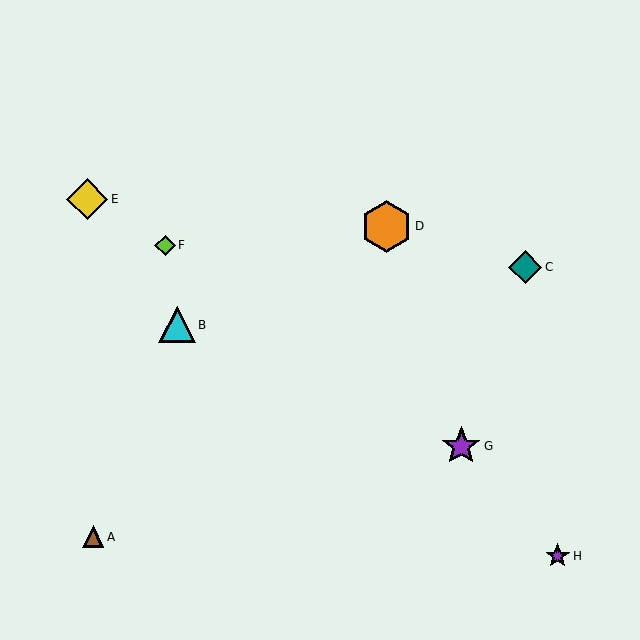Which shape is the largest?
The orange hexagon (labeled D) is the largest.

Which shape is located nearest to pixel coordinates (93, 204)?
The yellow diamond (labeled E) at (87, 199) is nearest to that location.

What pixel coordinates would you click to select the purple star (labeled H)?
Click at (558, 556) to select the purple star H.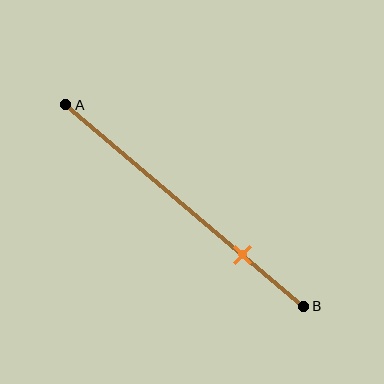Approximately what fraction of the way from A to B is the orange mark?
The orange mark is approximately 75% of the way from A to B.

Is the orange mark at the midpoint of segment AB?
No, the mark is at about 75% from A, not at the 50% midpoint.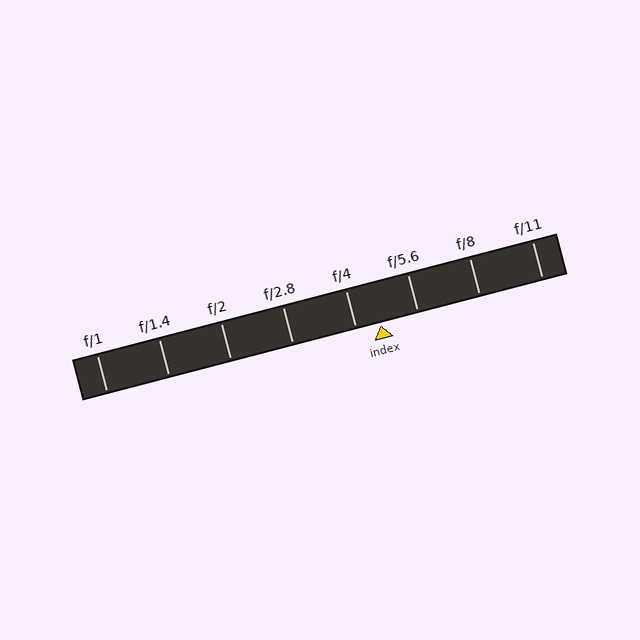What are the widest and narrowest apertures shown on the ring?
The widest aperture shown is f/1 and the narrowest is f/11.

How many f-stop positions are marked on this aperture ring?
There are 8 f-stop positions marked.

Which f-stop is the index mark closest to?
The index mark is closest to f/4.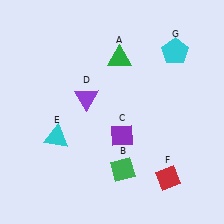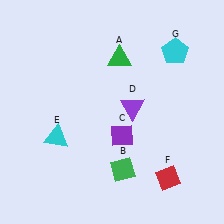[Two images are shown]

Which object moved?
The purple triangle (D) moved right.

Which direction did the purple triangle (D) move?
The purple triangle (D) moved right.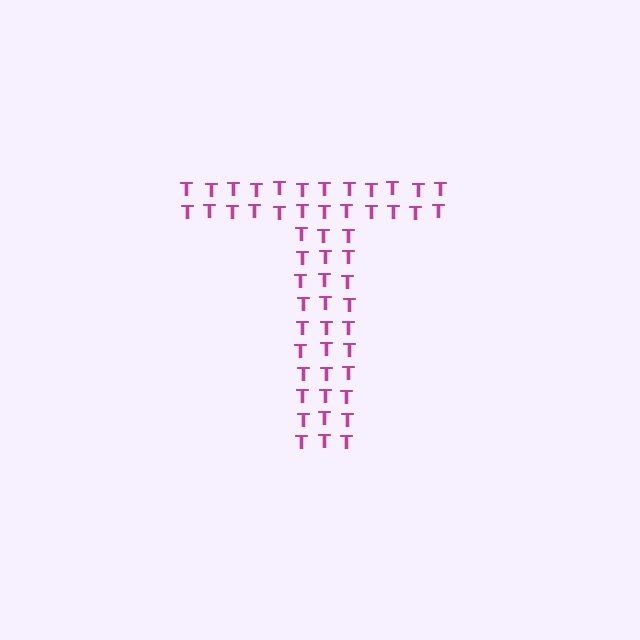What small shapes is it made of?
It is made of small letter T's.